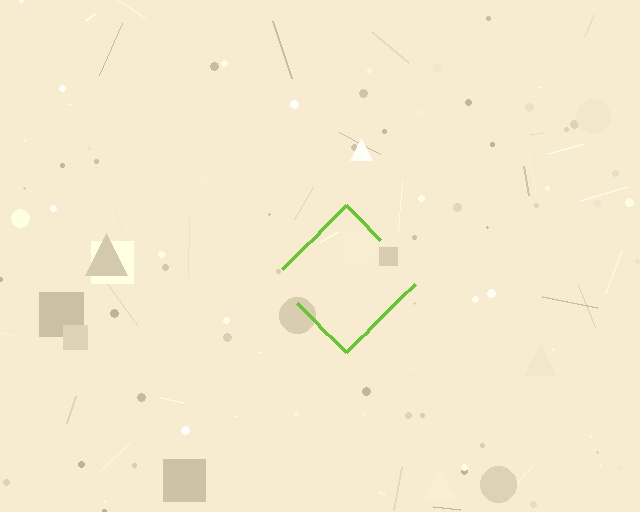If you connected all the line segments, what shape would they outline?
They would outline a diamond.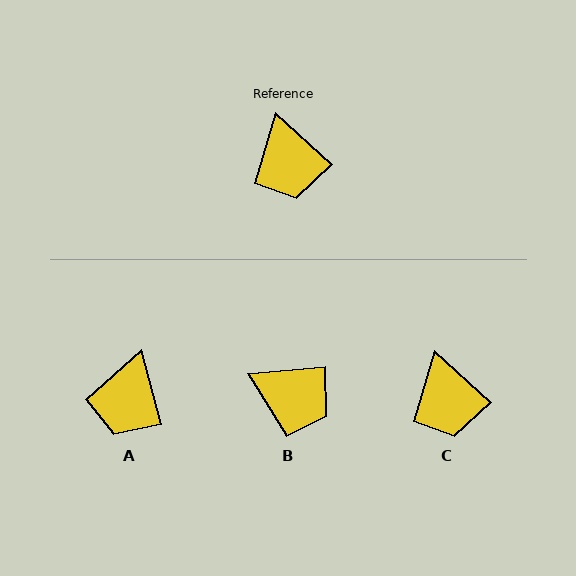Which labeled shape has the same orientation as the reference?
C.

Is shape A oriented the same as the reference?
No, it is off by about 32 degrees.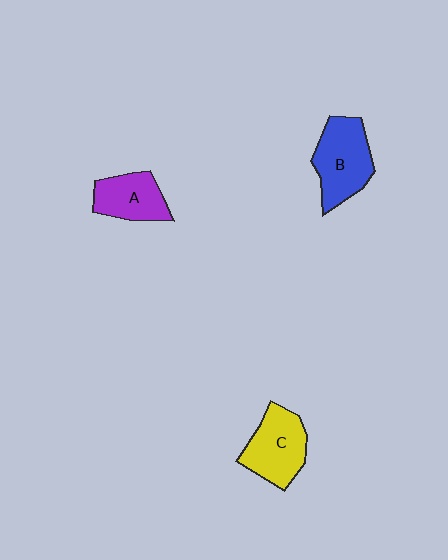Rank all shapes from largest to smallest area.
From largest to smallest: B (blue), C (yellow), A (purple).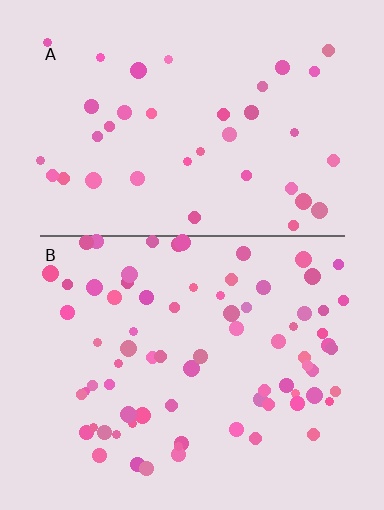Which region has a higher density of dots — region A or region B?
B (the bottom).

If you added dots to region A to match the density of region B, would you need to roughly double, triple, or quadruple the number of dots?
Approximately double.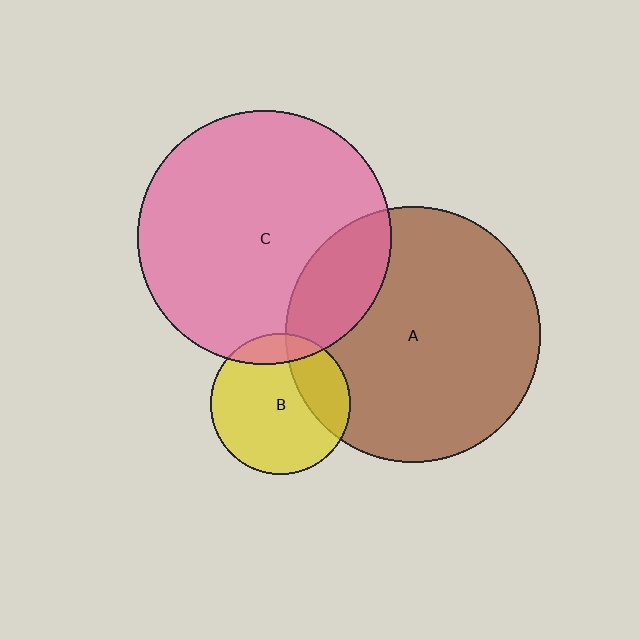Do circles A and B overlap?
Yes.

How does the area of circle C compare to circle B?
Approximately 3.3 times.